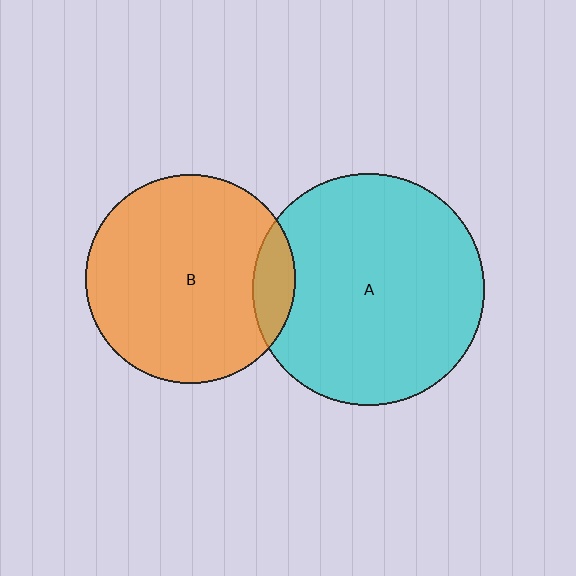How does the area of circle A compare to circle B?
Approximately 1.2 times.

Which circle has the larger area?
Circle A (cyan).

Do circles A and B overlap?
Yes.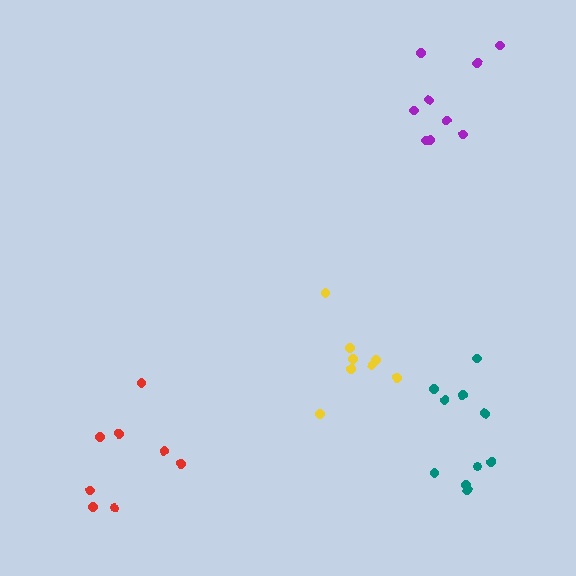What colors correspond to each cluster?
The clusters are colored: red, yellow, teal, purple.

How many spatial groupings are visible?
There are 4 spatial groupings.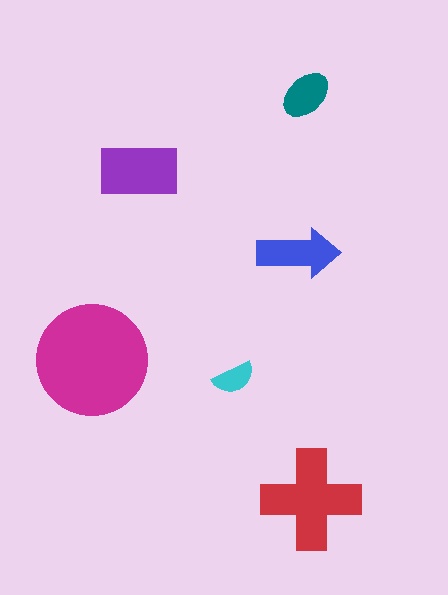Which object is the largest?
The magenta circle.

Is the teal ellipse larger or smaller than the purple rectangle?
Smaller.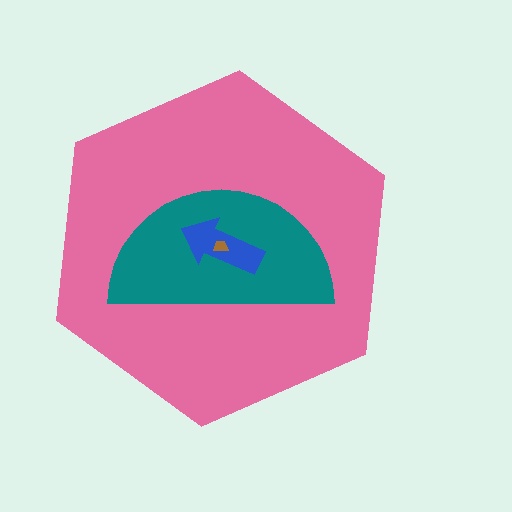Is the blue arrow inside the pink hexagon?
Yes.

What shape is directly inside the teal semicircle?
The blue arrow.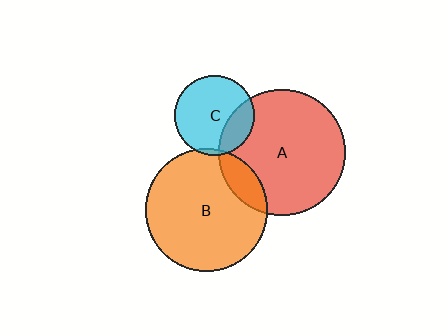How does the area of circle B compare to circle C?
Approximately 2.3 times.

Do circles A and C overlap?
Yes.